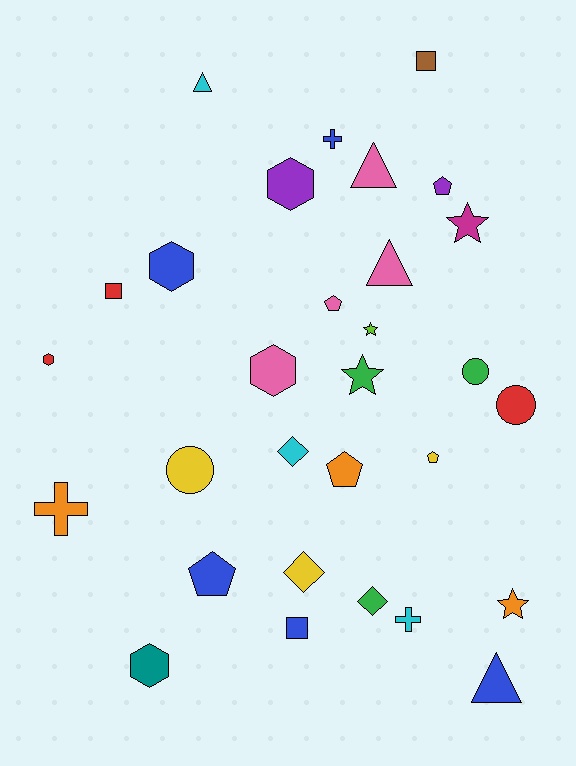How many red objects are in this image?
There are 3 red objects.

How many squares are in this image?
There are 3 squares.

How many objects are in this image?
There are 30 objects.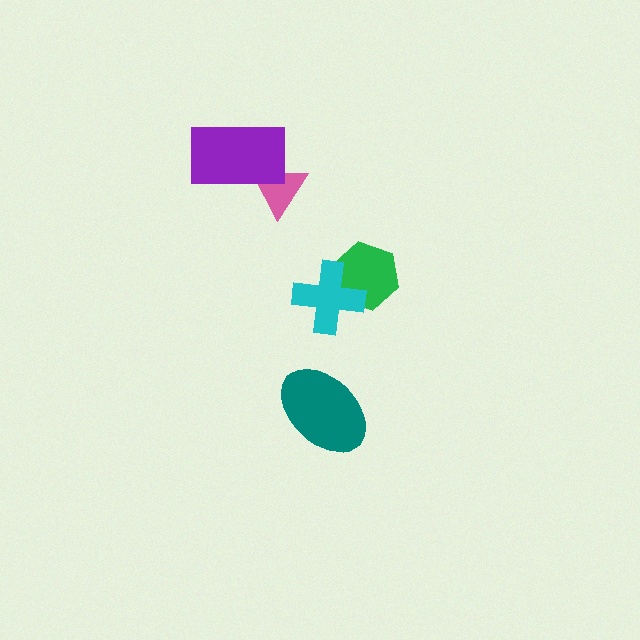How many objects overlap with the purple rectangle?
1 object overlaps with the purple rectangle.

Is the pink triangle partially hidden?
Yes, it is partially covered by another shape.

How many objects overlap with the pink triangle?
1 object overlaps with the pink triangle.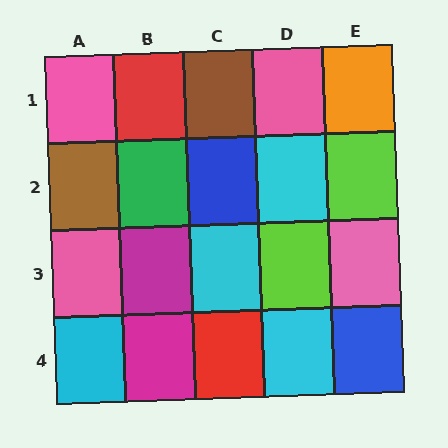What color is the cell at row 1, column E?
Orange.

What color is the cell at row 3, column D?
Lime.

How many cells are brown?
2 cells are brown.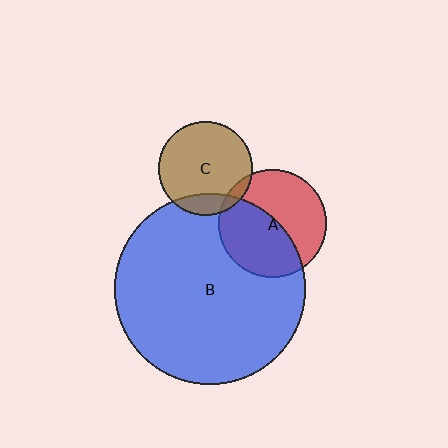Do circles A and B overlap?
Yes.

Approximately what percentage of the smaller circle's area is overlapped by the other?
Approximately 50%.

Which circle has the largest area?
Circle B (blue).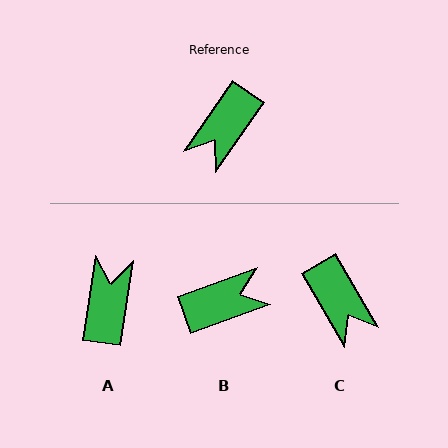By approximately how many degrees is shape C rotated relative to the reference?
Approximately 65 degrees counter-clockwise.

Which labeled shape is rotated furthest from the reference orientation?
A, about 154 degrees away.